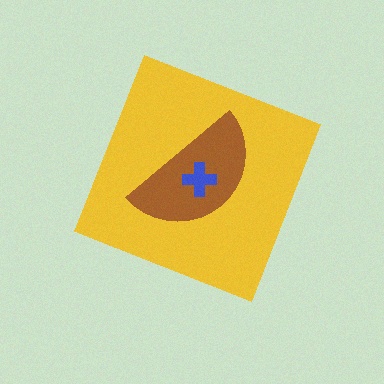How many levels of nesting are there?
3.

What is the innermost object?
The blue cross.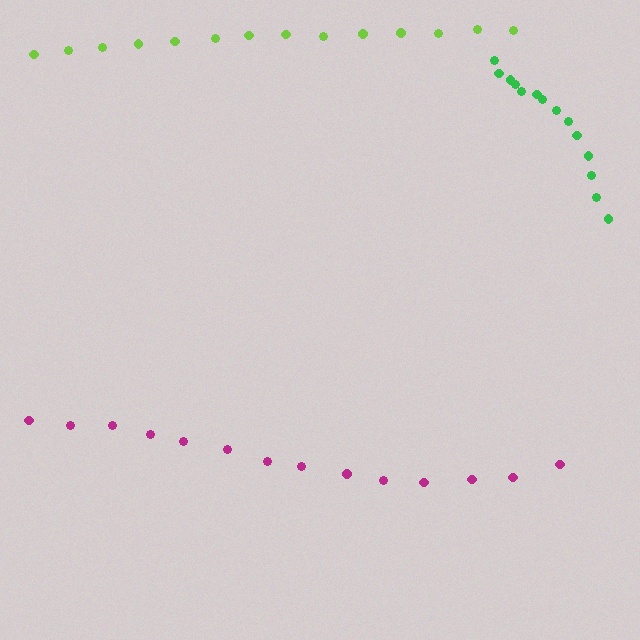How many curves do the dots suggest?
There are 3 distinct paths.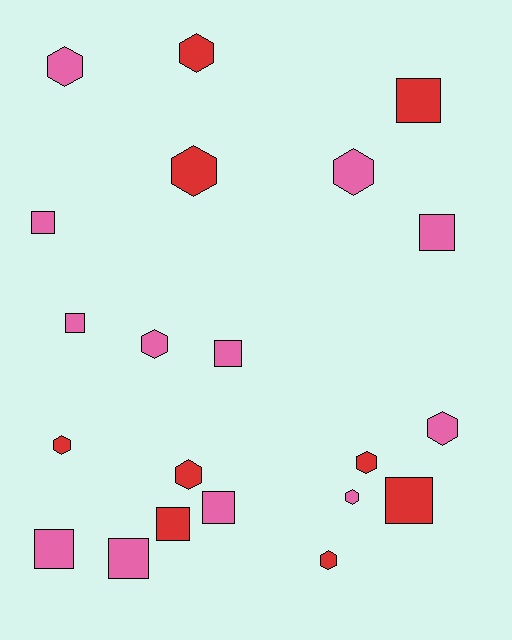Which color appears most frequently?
Pink, with 12 objects.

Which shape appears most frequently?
Hexagon, with 11 objects.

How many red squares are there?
There are 3 red squares.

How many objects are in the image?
There are 21 objects.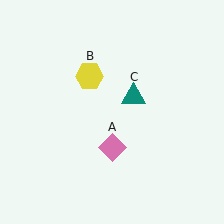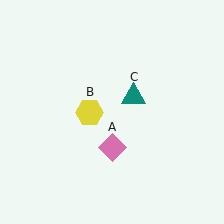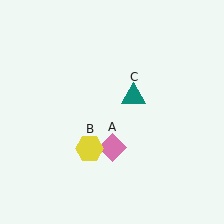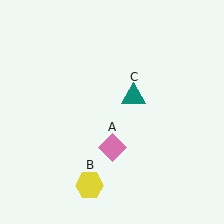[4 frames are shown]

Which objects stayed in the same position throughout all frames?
Pink diamond (object A) and teal triangle (object C) remained stationary.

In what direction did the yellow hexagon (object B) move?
The yellow hexagon (object B) moved down.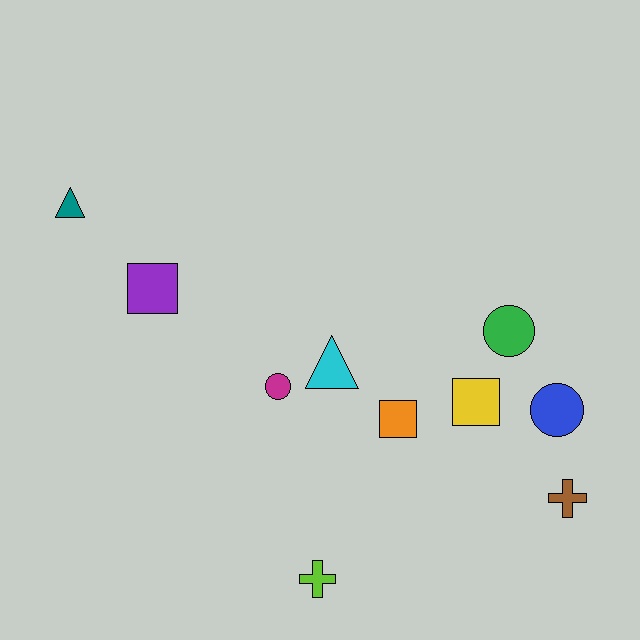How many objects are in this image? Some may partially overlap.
There are 10 objects.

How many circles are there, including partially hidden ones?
There are 3 circles.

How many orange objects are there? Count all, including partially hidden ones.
There is 1 orange object.